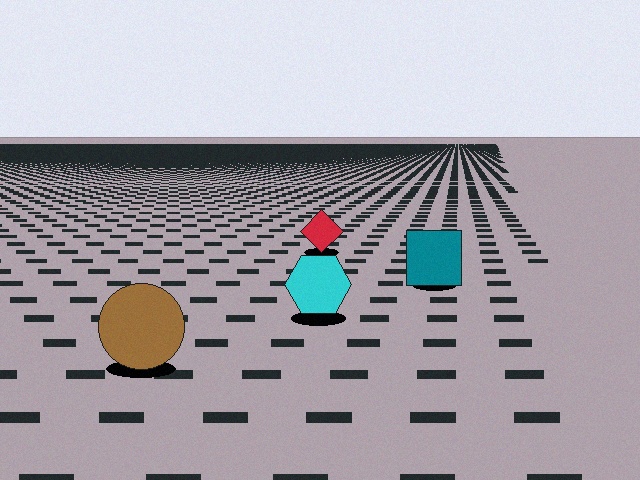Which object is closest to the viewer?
The brown circle is closest. The texture marks near it are larger and more spread out.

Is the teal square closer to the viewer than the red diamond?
Yes. The teal square is closer — you can tell from the texture gradient: the ground texture is coarser near it.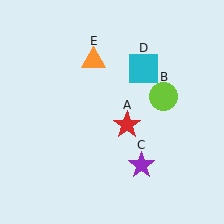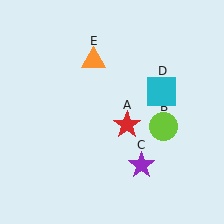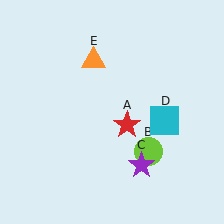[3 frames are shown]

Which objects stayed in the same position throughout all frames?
Red star (object A) and purple star (object C) and orange triangle (object E) remained stationary.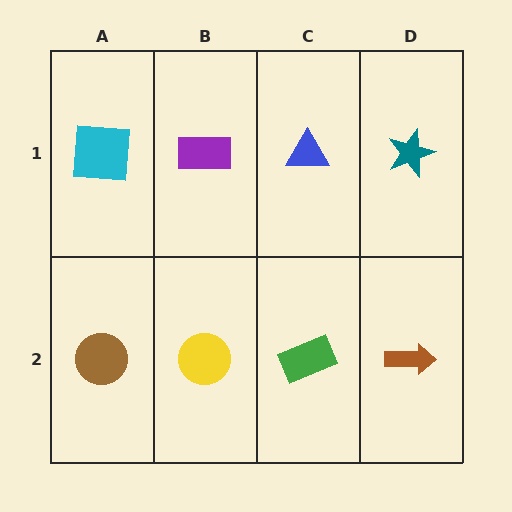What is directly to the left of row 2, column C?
A yellow circle.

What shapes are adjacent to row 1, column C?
A green rectangle (row 2, column C), a purple rectangle (row 1, column B), a teal star (row 1, column D).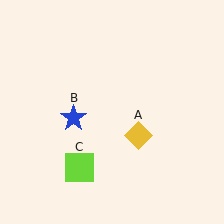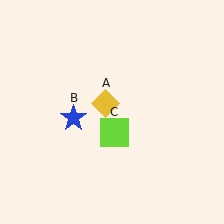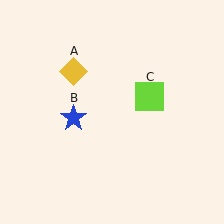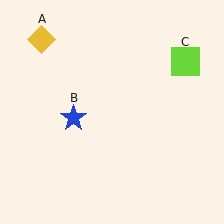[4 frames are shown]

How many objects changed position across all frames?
2 objects changed position: yellow diamond (object A), lime square (object C).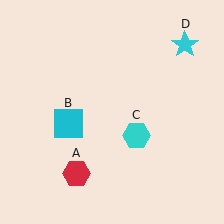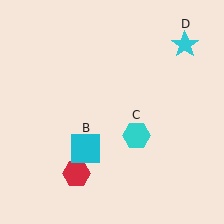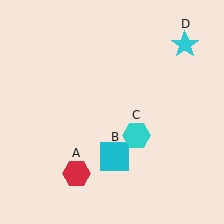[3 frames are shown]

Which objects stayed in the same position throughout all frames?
Red hexagon (object A) and cyan hexagon (object C) and cyan star (object D) remained stationary.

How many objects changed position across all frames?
1 object changed position: cyan square (object B).